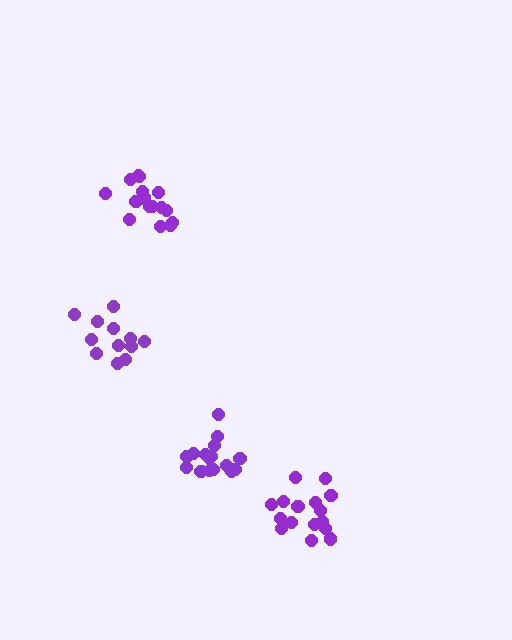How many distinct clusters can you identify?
There are 4 distinct clusters.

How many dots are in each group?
Group 1: 12 dots, Group 2: 16 dots, Group 3: 16 dots, Group 4: 16 dots (60 total).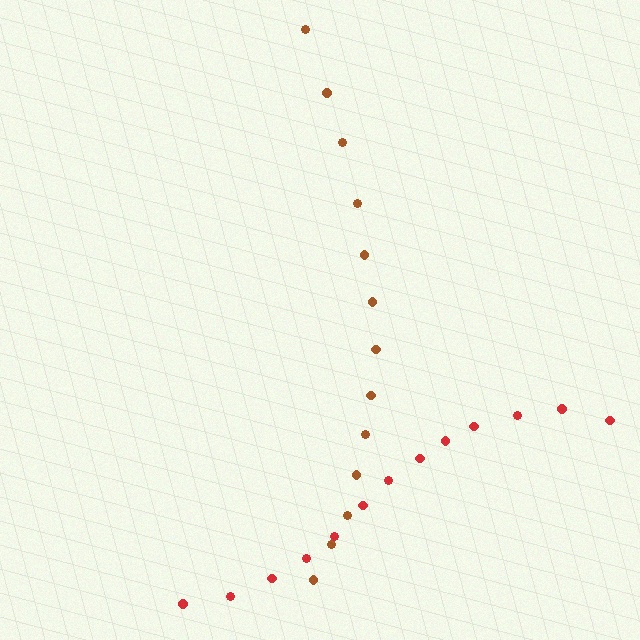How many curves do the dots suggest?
There are 2 distinct paths.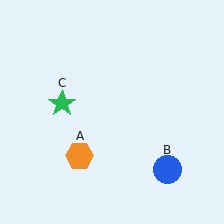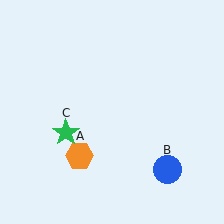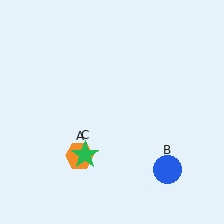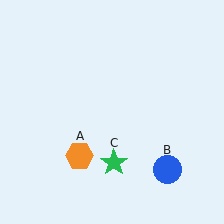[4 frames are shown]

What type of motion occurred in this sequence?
The green star (object C) rotated counterclockwise around the center of the scene.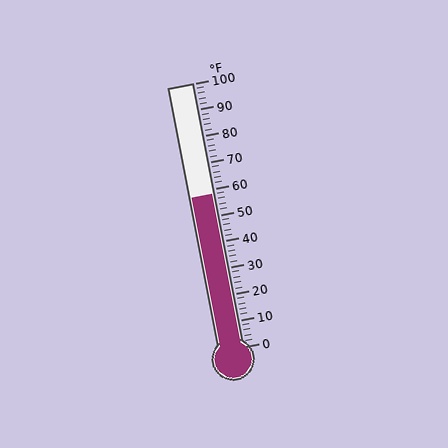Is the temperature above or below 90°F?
The temperature is below 90°F.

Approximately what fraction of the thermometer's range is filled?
The thermometer is filled to approximately 60% of its range.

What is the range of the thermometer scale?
The thermometer scale ranges from 0°F to 100°F.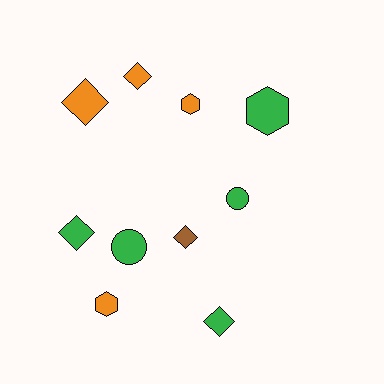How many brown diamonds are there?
There is 1 brown diamond.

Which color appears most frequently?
Green, with 5 objects.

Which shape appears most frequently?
Diamond, with 5 objects.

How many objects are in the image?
There are 10 objects.